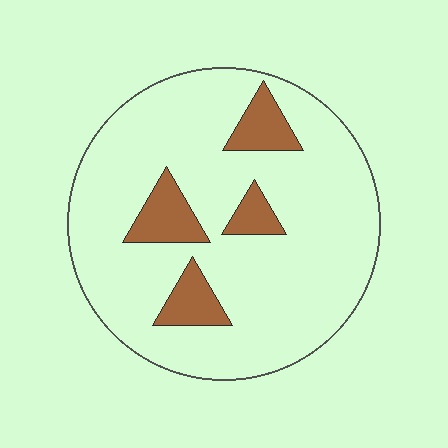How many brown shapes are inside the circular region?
4.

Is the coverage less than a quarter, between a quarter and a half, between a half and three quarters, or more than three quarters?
Less than a quarter.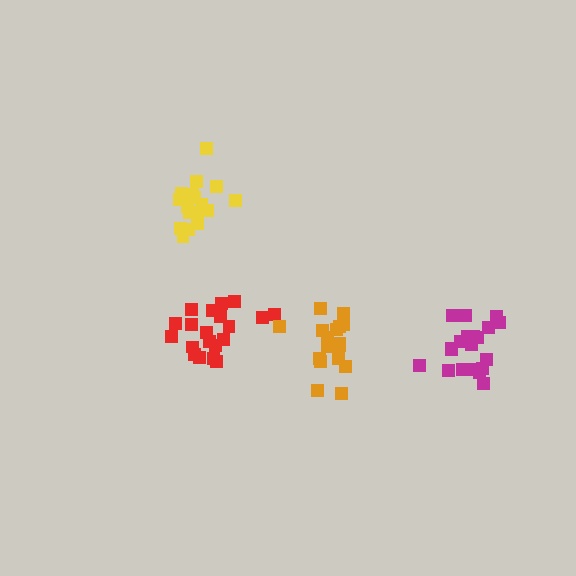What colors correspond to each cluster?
The clusters are colored: red, yellow, orange, magenta.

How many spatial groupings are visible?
There are 4 spatial groupings.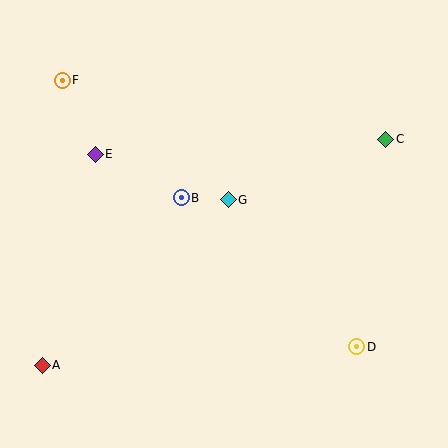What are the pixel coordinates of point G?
Point G is at (228, 200).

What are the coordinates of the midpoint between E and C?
The midpoint between E and C is at (240, 147).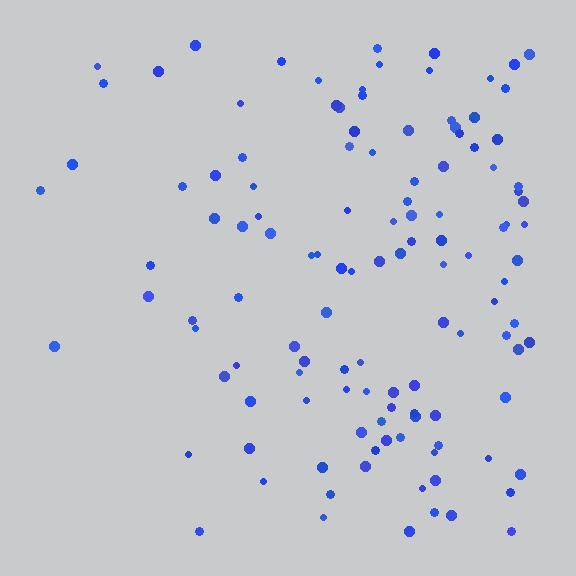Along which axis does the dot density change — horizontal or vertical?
Horizontal.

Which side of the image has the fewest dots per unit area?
The left.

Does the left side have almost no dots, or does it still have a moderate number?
Still a moderate number, just noticeably fewer than the right.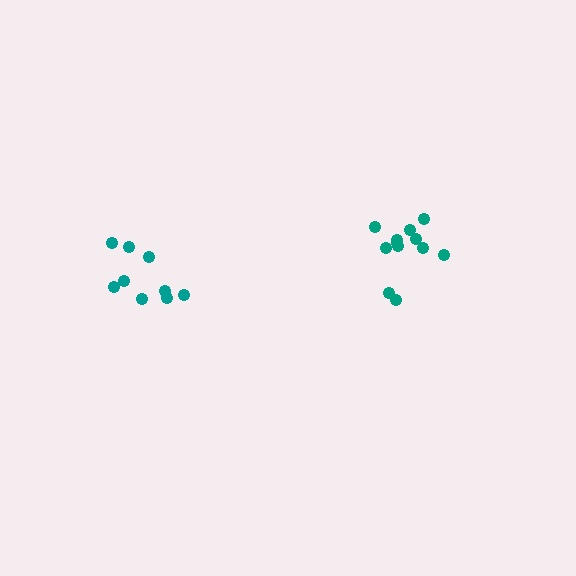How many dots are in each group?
Group 1: 12 dots, Group 2: 9 dots (21 total).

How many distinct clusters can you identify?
There are 2 distinct clusters.